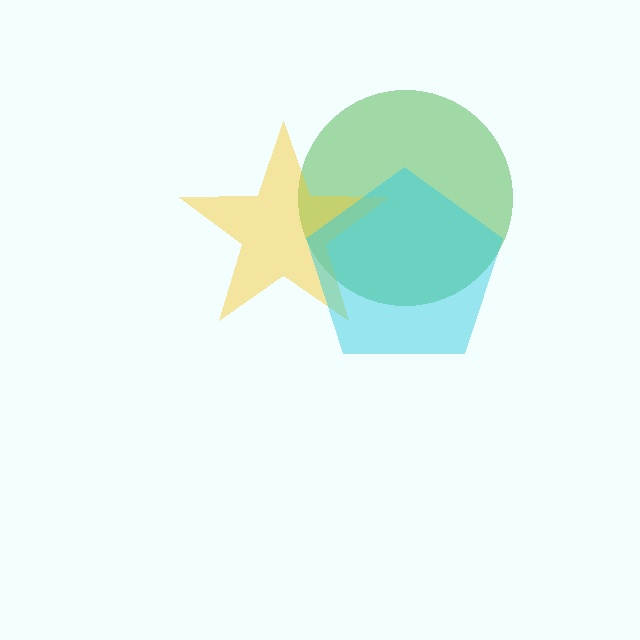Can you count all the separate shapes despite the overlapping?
Yes, there are 3 separate shapes.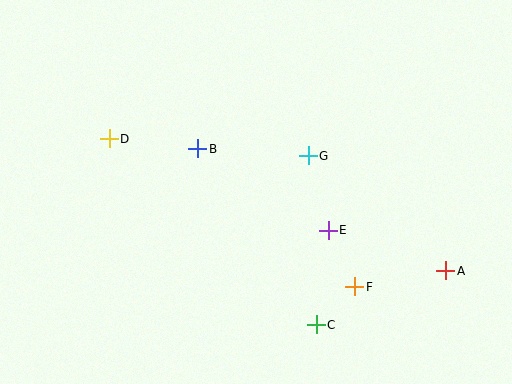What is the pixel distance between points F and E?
The distance between F and E is 63 pixels.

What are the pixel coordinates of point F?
Point F is at (355, 287).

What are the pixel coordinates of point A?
Point A is at (446, 271).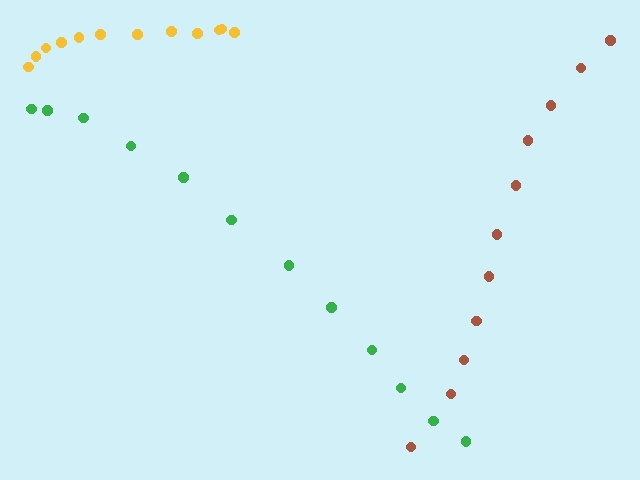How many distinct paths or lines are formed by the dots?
There are 3 distinct paths.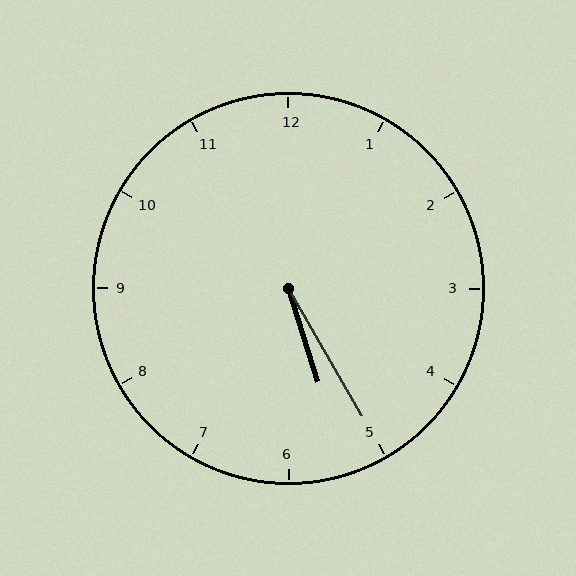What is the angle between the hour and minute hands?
Approximately 12 degrees.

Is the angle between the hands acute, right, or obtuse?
It is acute.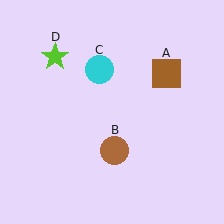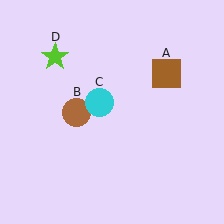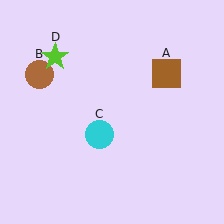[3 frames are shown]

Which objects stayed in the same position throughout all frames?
Brown square (object A) and lime star (object D) remained stationary.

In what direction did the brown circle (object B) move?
The brown circle (object B) moved up and to the left.